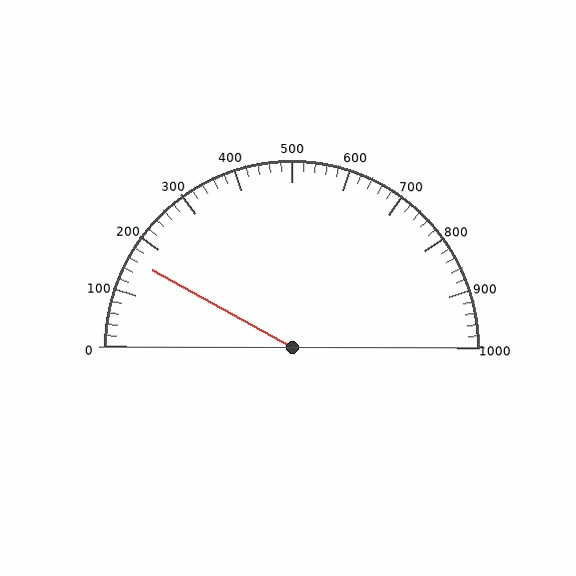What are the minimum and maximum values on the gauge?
The gauge ranges from 0 to 1000.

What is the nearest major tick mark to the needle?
The nearest major tick mark is 200.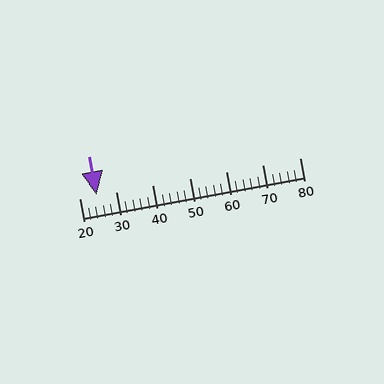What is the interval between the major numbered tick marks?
The major tick marks are spaced 10 units apart.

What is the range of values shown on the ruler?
The ruler shows values from 20 to 80.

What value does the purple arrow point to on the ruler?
The purple arrow points to approximately 25.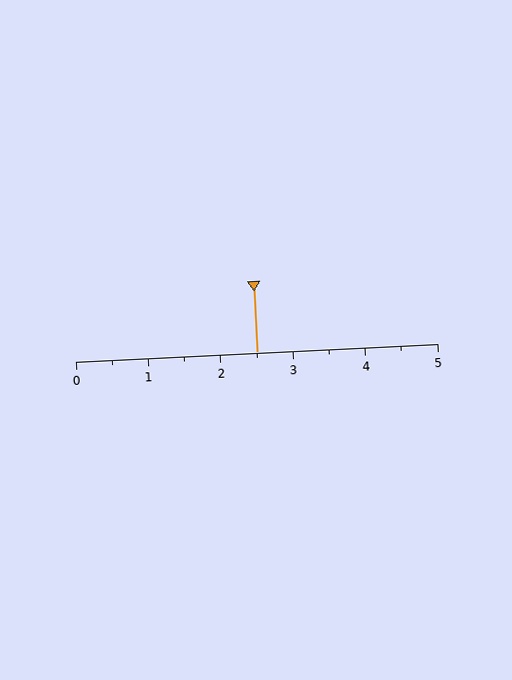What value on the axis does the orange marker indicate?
The marker indicates approximately 2.5.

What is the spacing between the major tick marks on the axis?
The major ticks are spaced 1 apart.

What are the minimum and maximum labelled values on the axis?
The axis runs from 0 to 5.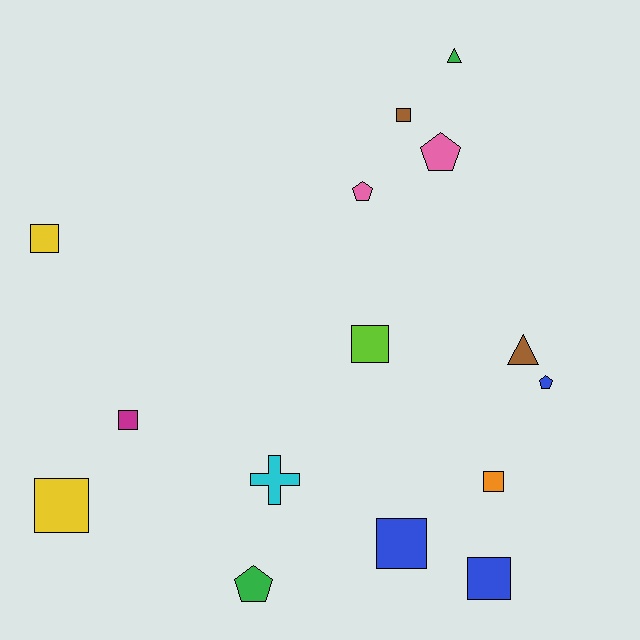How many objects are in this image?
There are 15 objects.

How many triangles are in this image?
There are 2 triangles.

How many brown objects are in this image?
There are 2 brown objects.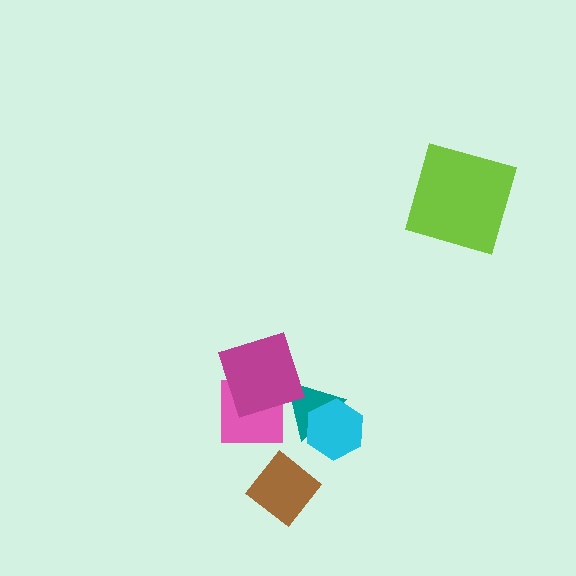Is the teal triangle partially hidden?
Yes, it is partially covered by another shape.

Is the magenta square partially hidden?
No, no other shape covers it.